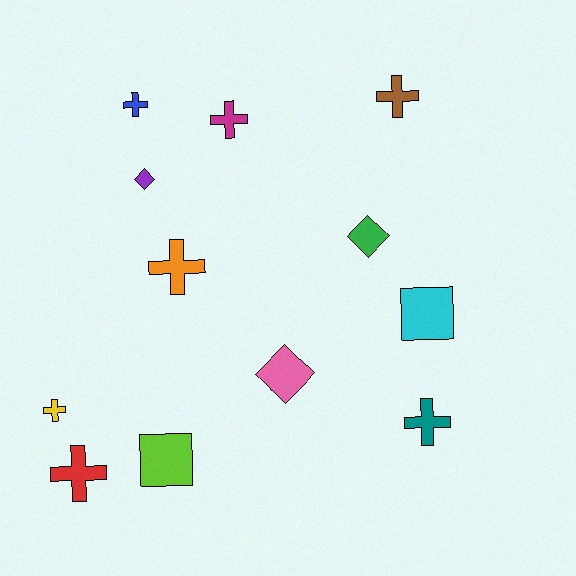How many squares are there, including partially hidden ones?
There are 2 squares.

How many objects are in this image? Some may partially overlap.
There are 12 objects.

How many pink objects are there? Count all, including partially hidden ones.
There is 1 pink object.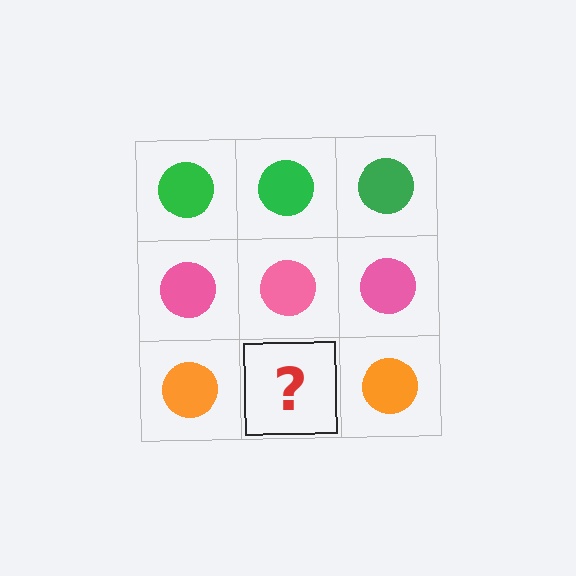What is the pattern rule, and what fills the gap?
The rule is that each row has a consistent color. The gap should be filled with an orange circle.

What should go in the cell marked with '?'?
The missing cell should contain an orange circle.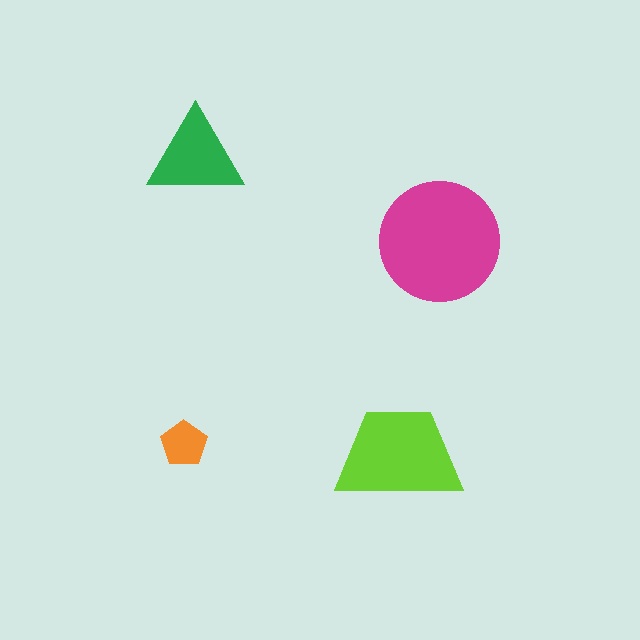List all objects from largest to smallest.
The magenta circle, the lime trapezoid, the green triangle, the orange pentagon.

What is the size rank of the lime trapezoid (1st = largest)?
2nd.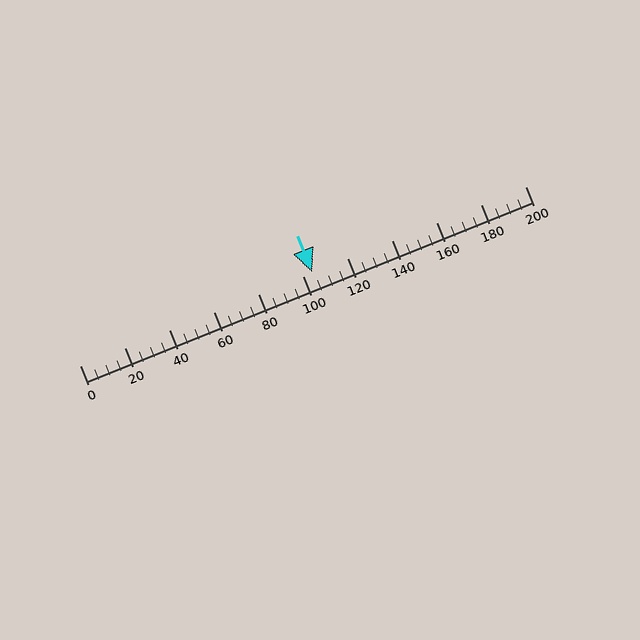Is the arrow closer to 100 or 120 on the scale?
The arrow is closer to 100.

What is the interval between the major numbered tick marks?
The major tick marks are spaced 20 units apart.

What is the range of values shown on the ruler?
The ruler shows values from 0 to 200.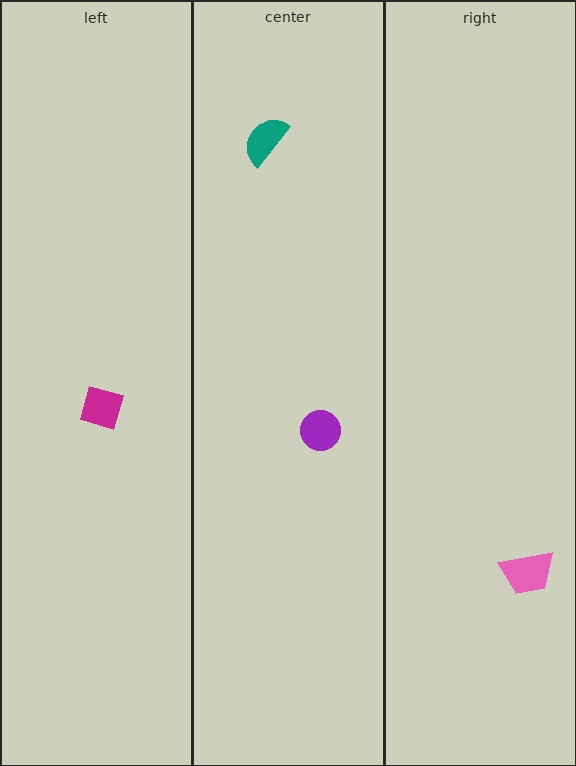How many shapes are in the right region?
1.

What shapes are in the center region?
The teal semicircle, the purple circle.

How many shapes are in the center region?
2.